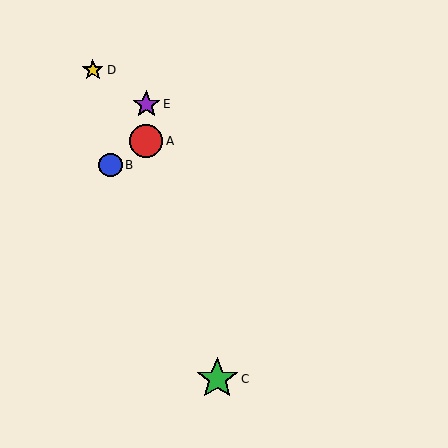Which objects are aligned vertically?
Objects A, E are aligned vertically.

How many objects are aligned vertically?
2 objects (A, E) are aligned vertically.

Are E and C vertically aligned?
No, E is at x≈146 and C is at x≈217.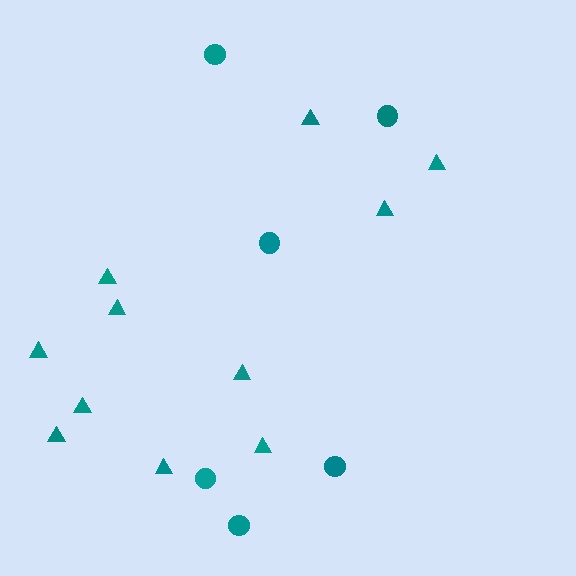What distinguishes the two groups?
There are 2 groups: one group of triangles (11) and one group of circles (6).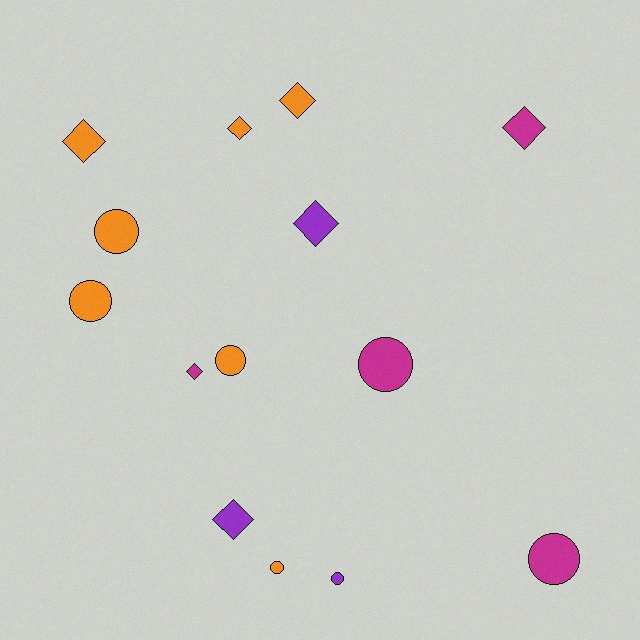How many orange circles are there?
There are 4 orange circles.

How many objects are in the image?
There are 14 objects.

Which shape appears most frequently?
Diamond, with 7 objects.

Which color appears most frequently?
Orange, with 7 objects.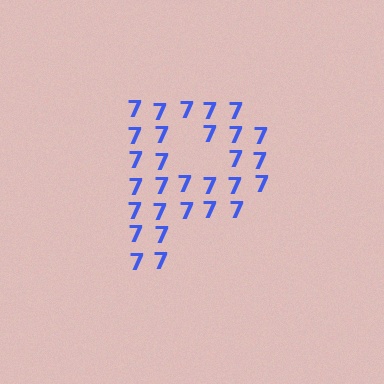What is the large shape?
The large shape is the letter P.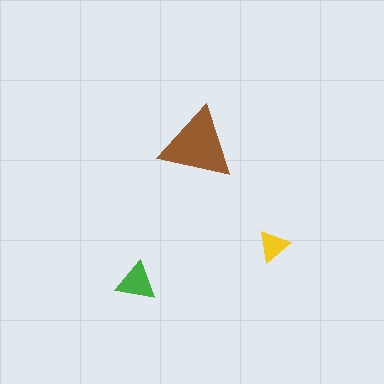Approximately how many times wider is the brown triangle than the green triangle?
About 2 times wider.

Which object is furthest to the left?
The green triangle is leftmost.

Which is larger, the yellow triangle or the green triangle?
The green one.